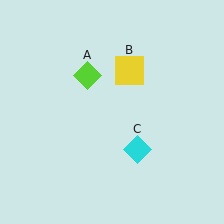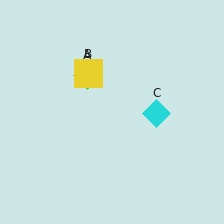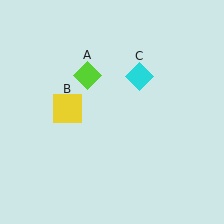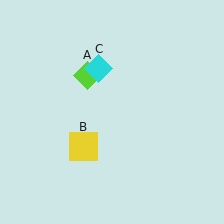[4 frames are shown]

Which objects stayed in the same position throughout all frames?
Lime diamond (object A) remained stationary.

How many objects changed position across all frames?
2 objects changed position: yellow square (object B), cyan diamond (object C).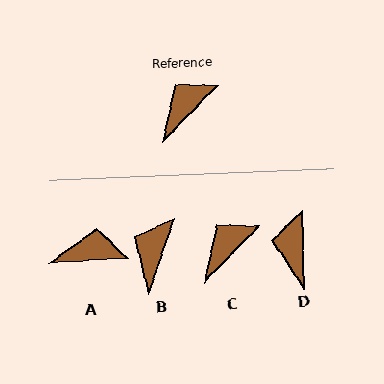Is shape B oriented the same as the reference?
No, it is off by about 26 degrees.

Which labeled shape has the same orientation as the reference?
C.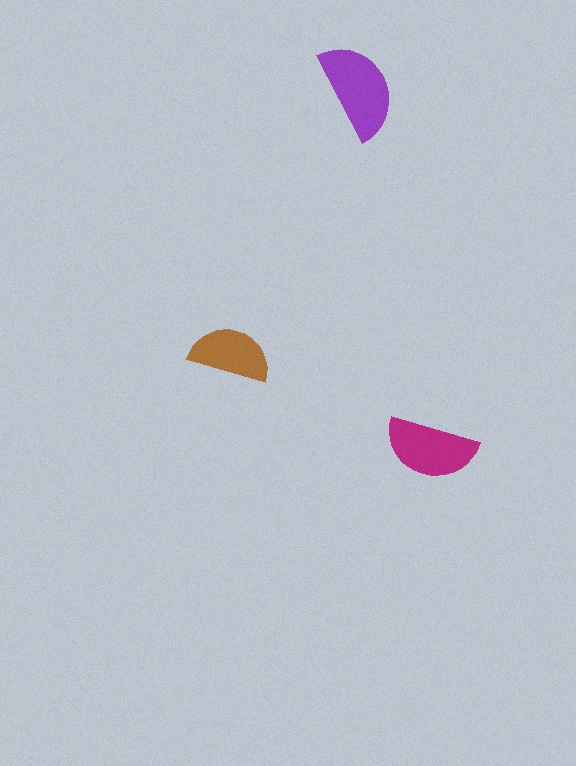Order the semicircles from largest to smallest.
the purple one, the magenta one, the brown one.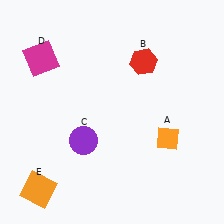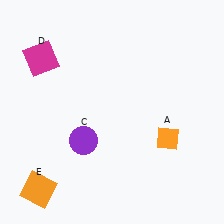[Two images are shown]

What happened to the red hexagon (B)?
The red hexagon (B) was removed in Image 2. It was in the top-right area of Image 1.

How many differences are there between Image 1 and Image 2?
There is 1 difference between the two images.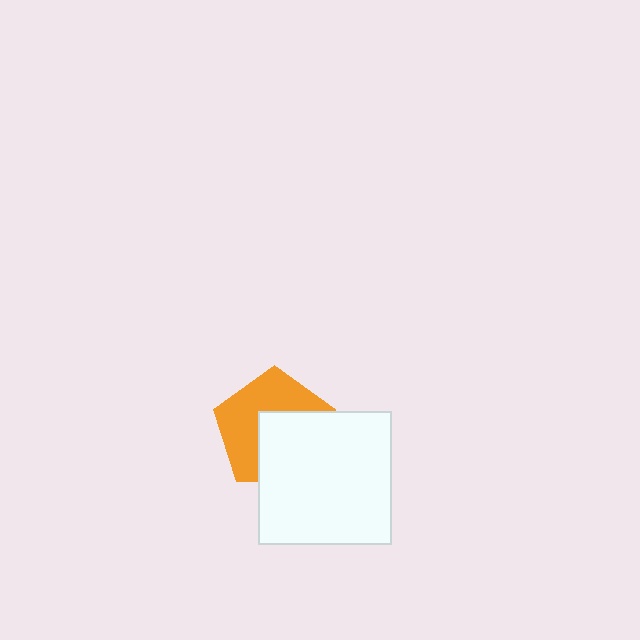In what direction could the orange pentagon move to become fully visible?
The orange pentagon could move toward the upper-left. That would shift it out from behind the white square entirely.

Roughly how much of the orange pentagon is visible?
About half of it is visible (roughly 53%).